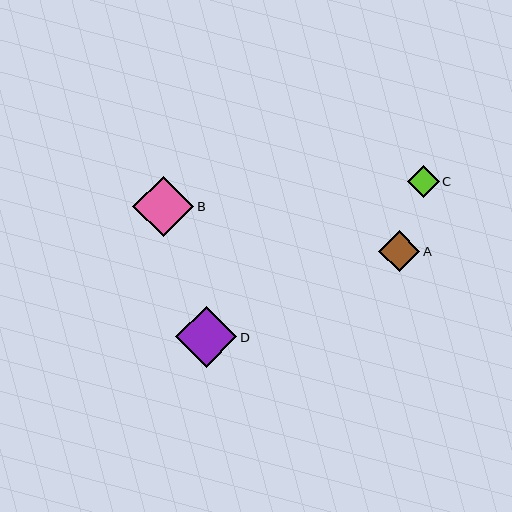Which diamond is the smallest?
Diamond C is the smallest with a size of approximately 32 pixels.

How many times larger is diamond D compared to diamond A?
Diamond D is approximately 1.5 times the size of diamond A.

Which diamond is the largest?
Diamond D is the largest with a size of approximately 61 pixels.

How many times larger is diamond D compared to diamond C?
Diamond D is approximately 1.9 times the size of diamond C.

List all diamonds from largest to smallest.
From largest to smallest: D, B, A, C.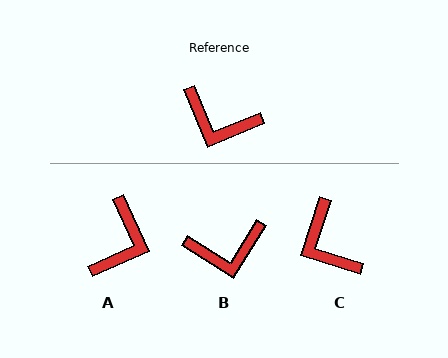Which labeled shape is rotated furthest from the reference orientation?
A, about 92 degrees away.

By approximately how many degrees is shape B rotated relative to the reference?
Approximately 36 degrees counter-clockwise.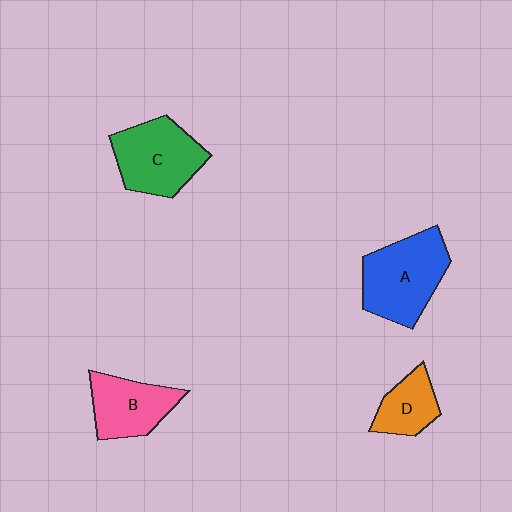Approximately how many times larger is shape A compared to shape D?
Approximately 2.0 times.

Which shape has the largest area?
Shape A (blue).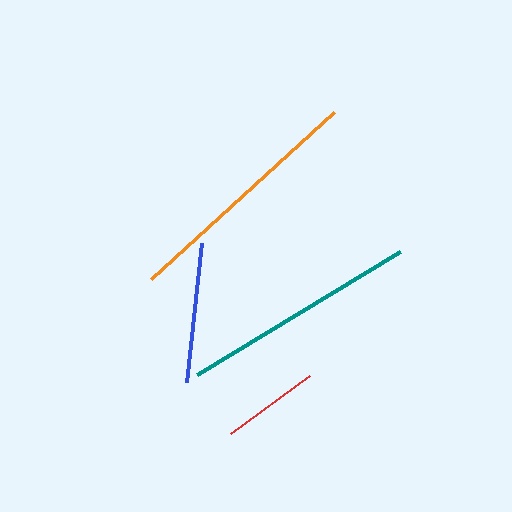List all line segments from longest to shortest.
From longest to shortest: orange, teal, blue, red.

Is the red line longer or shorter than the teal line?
The teal line is longer than the red line.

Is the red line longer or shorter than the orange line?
The orange line is longer than the red line.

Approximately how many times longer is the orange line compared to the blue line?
The orange line is approximately 1.8 times the length of the blue line.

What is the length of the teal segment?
The teal segment is approximately 238 pixels long.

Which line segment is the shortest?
The red line is the shortest at approximately 97 pixels.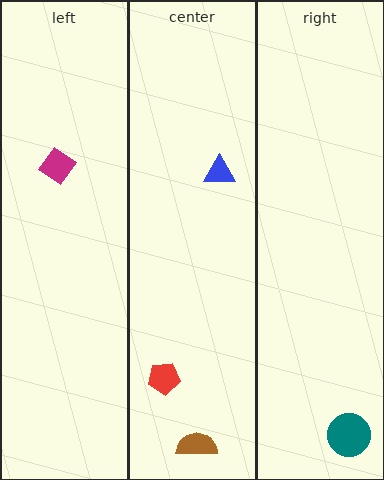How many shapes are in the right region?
1.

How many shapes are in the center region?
3.